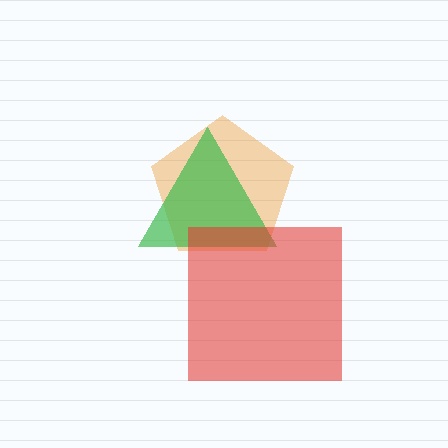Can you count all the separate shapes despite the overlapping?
Yes, there are 3 separate shapes.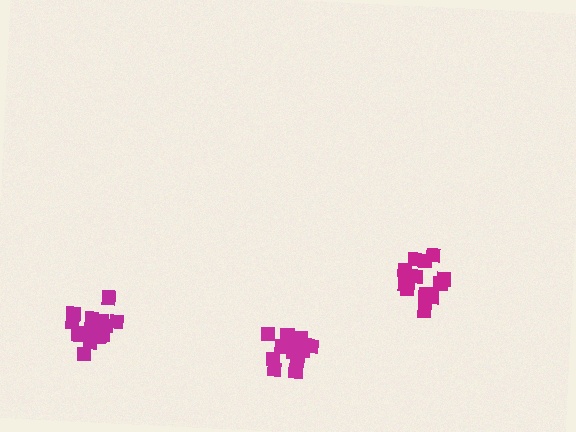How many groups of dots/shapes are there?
There are 3 groups.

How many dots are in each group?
Group 1: 15 dots, Group 2: 14 dots, Group 3: 17 dots (46 total).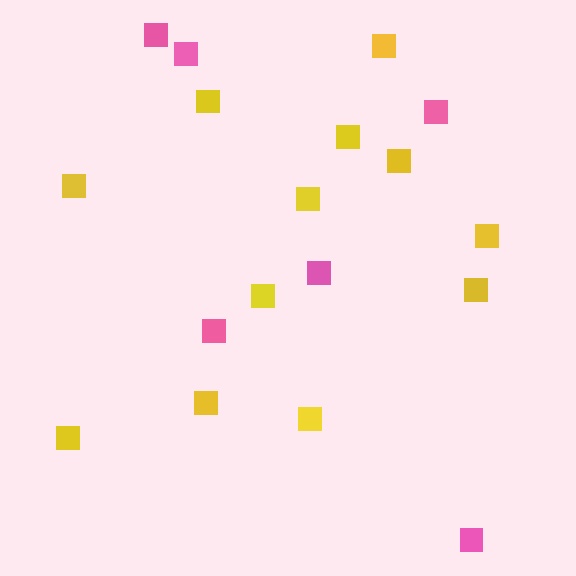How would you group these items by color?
There are 2 groups: one group of pink squares (6) and one group of yellow squares (12).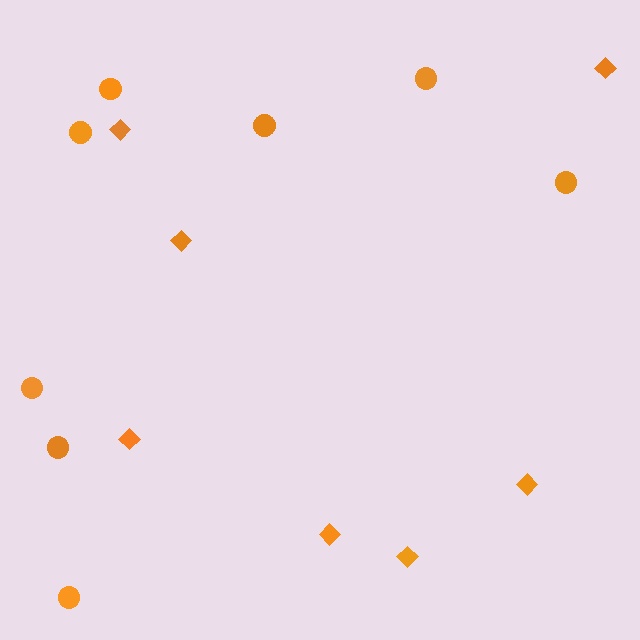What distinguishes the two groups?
There are 2 groups: one group of diamonds (7) and one group of circles (8).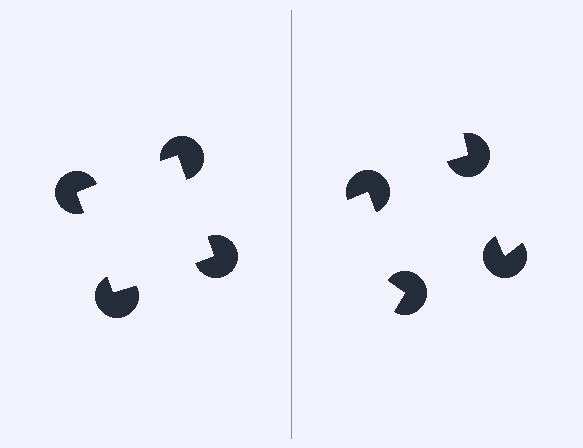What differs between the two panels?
The pac-man discs are positioned identically on both sides; only the wedge orientations differ. On the left they align to a square; on the right they are misaligned.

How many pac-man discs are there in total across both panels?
8 — 4 on each side.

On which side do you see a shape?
An illusory square appears on the left side. On the right side the wedge cuts are rotated, so no coherent shape forms.